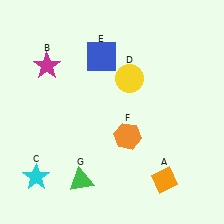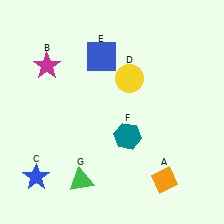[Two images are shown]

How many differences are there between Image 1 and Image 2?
There are 2 differences between the two images.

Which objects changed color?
C changed from cyan to blue. F changed from orange to teal.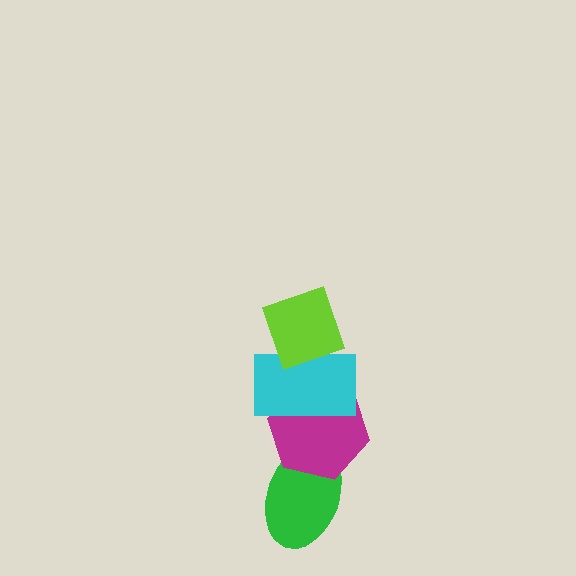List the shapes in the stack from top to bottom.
From top to bottom: the lime diamond, the cyan rectangle, the magenta hexagon, the green ellipse.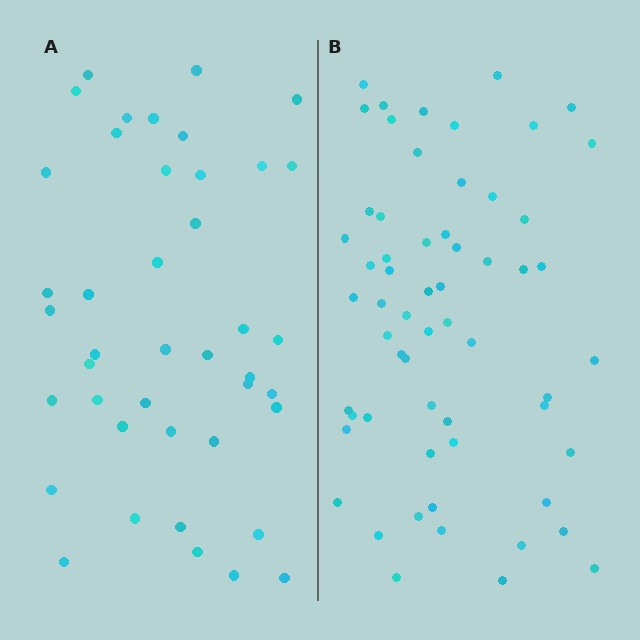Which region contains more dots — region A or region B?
Region B (the right region) has more dots.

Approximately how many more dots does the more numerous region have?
Region B has approximately 20 more dots than region A.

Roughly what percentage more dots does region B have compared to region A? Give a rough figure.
About 45% more.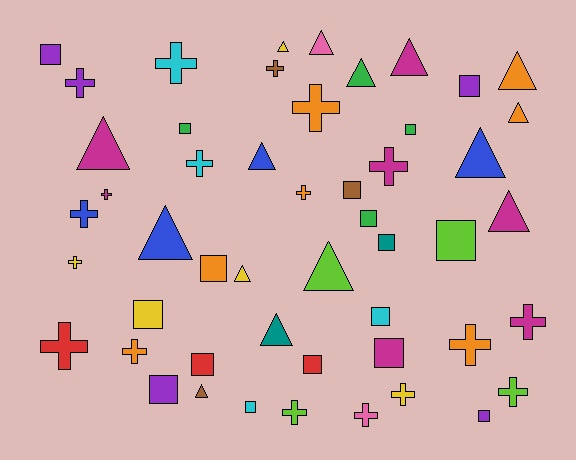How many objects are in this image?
There are 50 objects.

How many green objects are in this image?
There are 4 green objects.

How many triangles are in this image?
There are 15 triangles.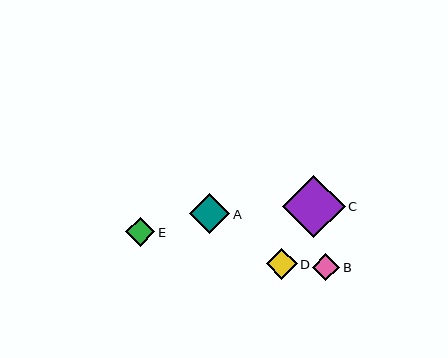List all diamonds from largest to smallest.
From largest to smallest: C, A, D, E, B.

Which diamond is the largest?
Diamond C is the largest with a size of approximately 63 pixels.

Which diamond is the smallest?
Diamond B is the smallest with a size of approximately 27 pixels.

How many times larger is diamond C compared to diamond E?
Diamond C is approximately 2.1 times the size of diamond E.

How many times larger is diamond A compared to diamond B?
Diamond A is approximately 1.5 times the size of diamond B.